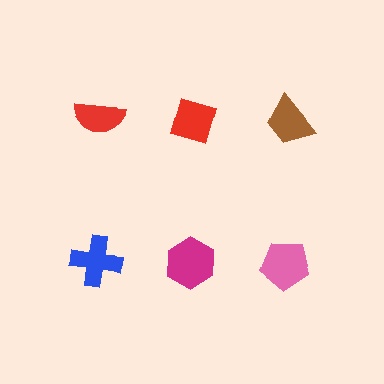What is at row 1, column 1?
A red semicircle.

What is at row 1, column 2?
A red diamond.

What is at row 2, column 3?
A pink pentagon.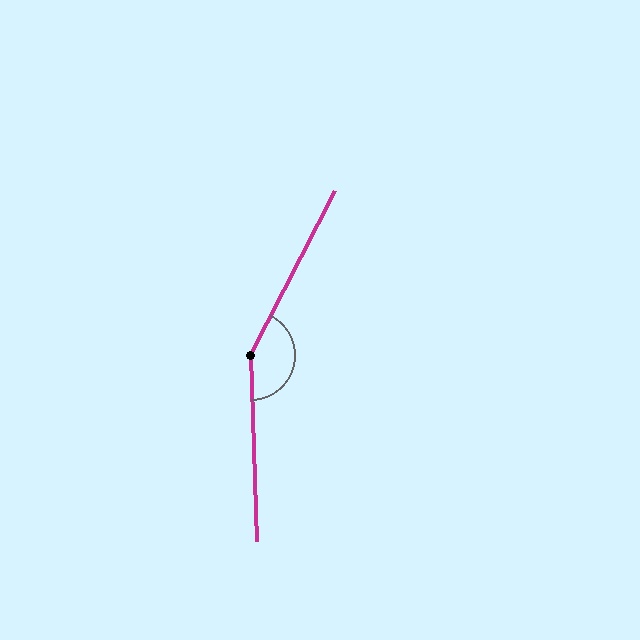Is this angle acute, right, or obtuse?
It is obtuse.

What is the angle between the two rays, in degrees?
Approximately 151 degrees.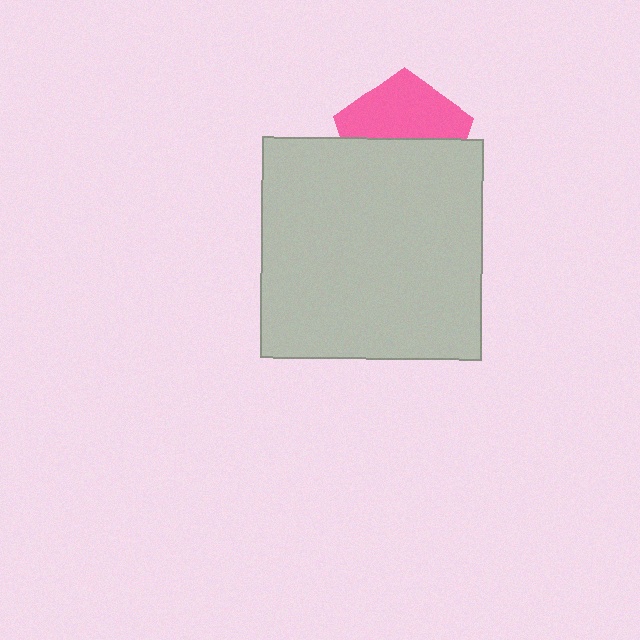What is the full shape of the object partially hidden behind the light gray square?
The partially hidden object is a pink pentagon.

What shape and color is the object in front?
The object in front is a light gray square.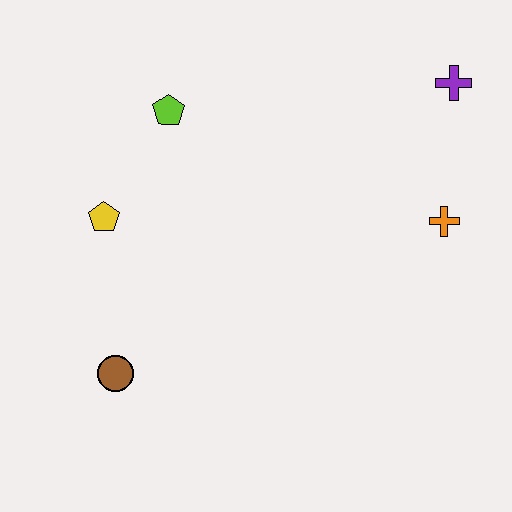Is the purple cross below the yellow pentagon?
No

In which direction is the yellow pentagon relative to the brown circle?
The yellow pentagon is above the brown circle.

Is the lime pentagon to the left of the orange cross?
Yes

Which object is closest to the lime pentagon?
The yellow pentagon is closest to the lime pentagon.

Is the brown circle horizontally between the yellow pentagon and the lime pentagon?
Yes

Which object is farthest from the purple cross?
The brown circle is farthest from the purple cross.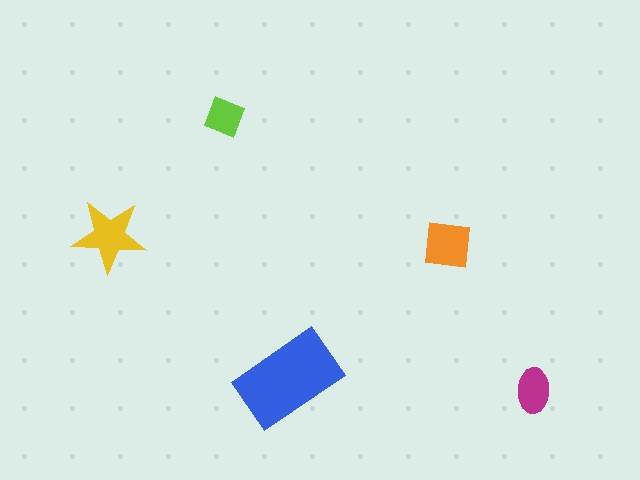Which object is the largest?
The blue rectangle.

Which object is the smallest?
The lime square.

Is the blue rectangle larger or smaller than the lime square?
Larger.